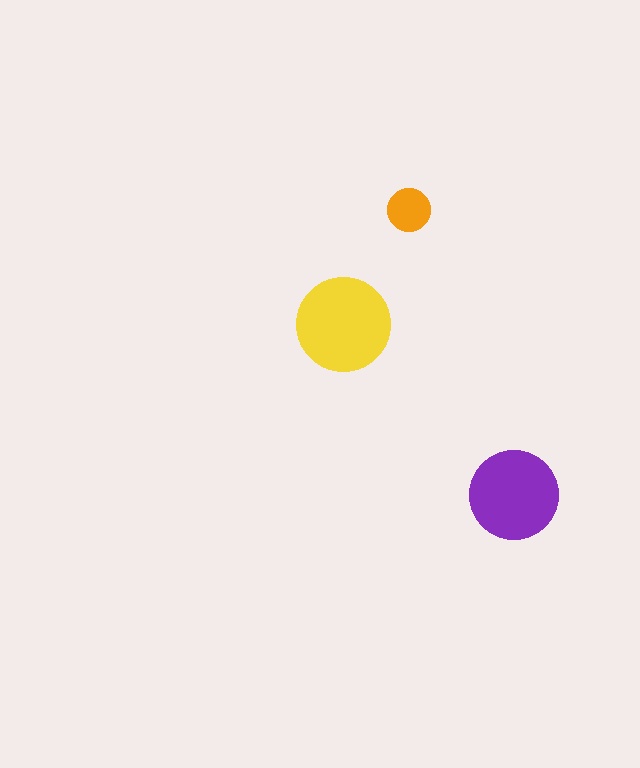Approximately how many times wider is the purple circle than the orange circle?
About 2 times wider.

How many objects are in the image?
There are 3 objects in the image.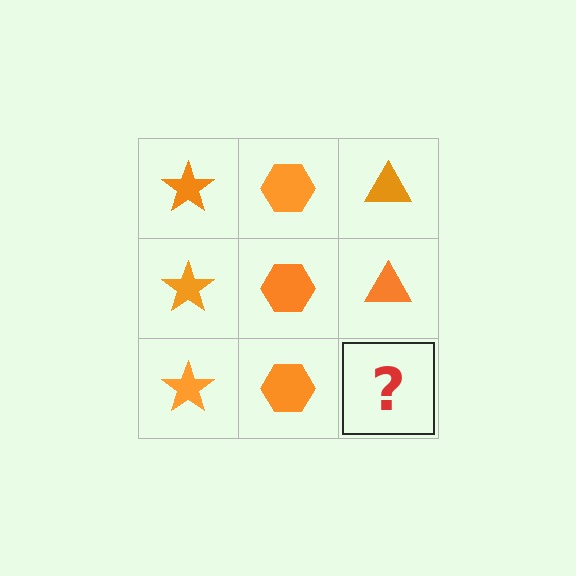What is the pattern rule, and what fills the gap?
The rule is that each column has a consistent shape. The gap should be filled with an orange triangle.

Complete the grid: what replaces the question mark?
The question mark should be replaced with an orange triangle.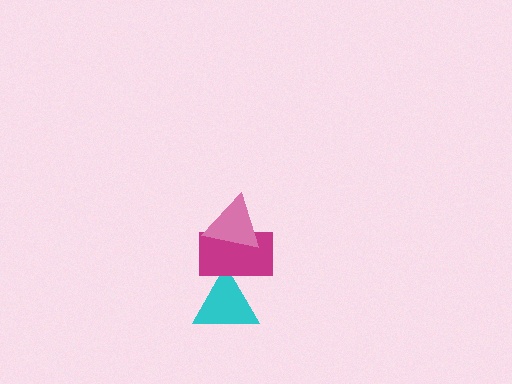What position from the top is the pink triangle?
The pink triangle is 1st from the top.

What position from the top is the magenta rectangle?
The magenta rectangle is 2nd from the top.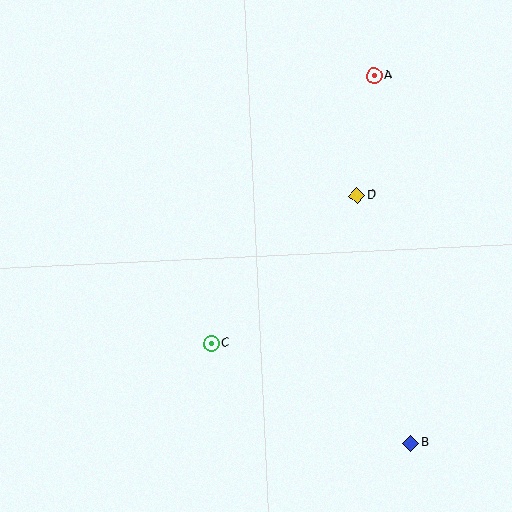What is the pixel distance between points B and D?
The distance between B and D is 254 pixels.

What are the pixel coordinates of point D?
Point D is at (357, 195).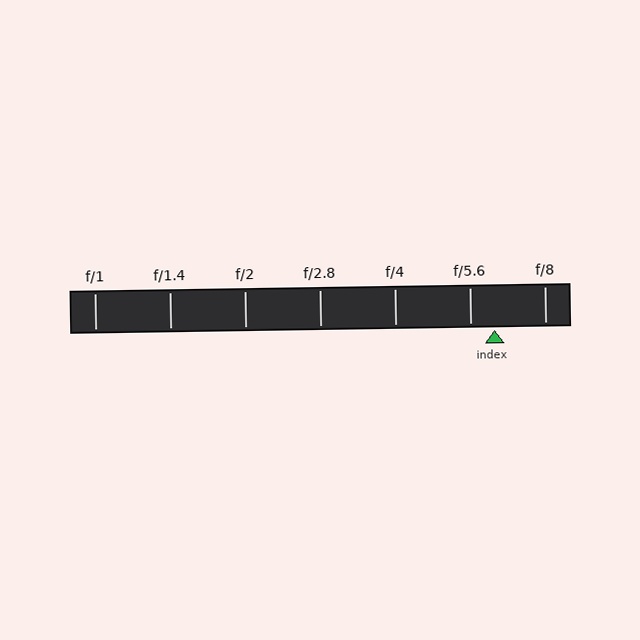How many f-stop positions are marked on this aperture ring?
There are 7 f-stop positions marked.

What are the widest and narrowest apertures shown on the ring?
The widest aperture shown is f/1 and the narrowest is f/8.